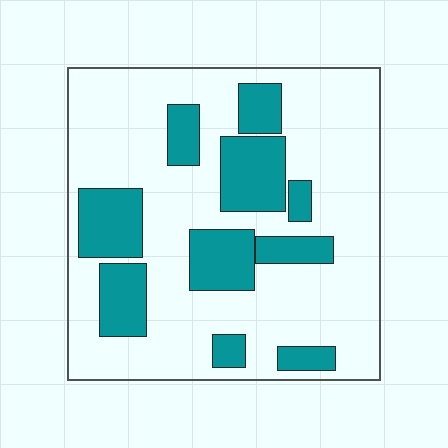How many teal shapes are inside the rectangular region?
10.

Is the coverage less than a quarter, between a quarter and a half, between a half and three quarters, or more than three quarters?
Between a quarter and a half.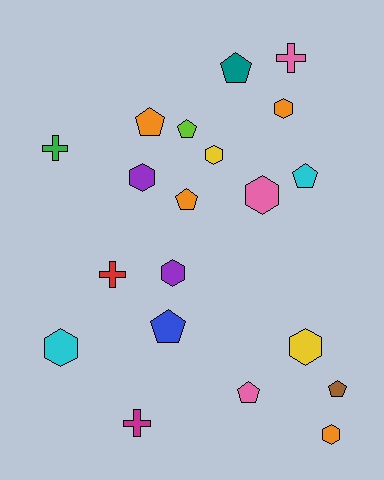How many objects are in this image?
There are 20 objects.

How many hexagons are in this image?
There are 8 hexagons.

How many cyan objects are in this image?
There are 2 cyan objects.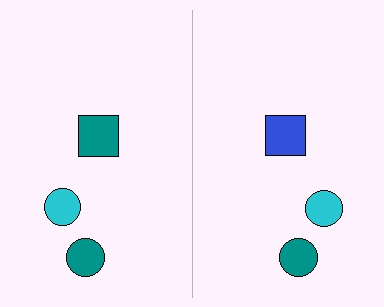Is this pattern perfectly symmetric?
No, the pattern is not perfectly symmetric. The blue square on the right side breaks the symmetry — its mirror counterpart is teal.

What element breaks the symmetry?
The blue square on the right side breaks the symmetry — its mirror counterpart is teal.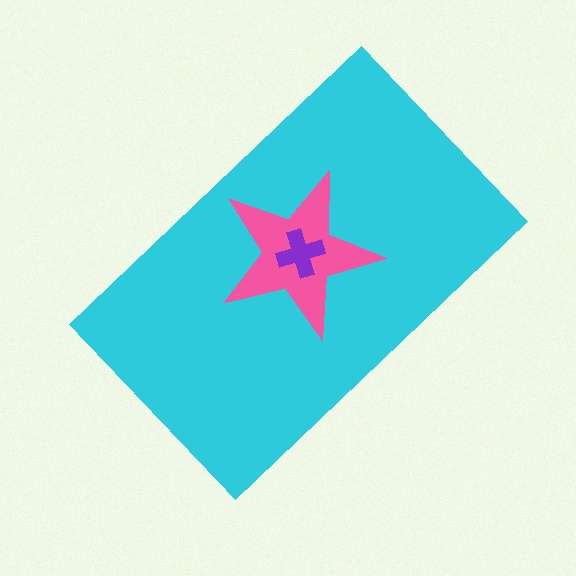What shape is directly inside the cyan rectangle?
The pink star.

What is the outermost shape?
The cyan rectangle.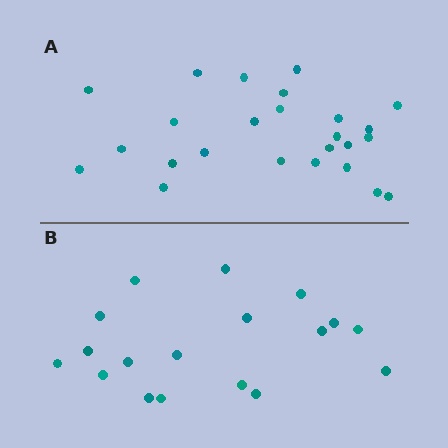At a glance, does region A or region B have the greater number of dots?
Region A (the top region) has more dots.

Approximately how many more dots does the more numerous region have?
Region A has roughly 8 or so more dots than region B.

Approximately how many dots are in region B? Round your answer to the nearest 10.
About 20 dots. (The exact count is 18, which rounds to 20.)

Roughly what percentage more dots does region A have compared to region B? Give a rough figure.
About 40% more.